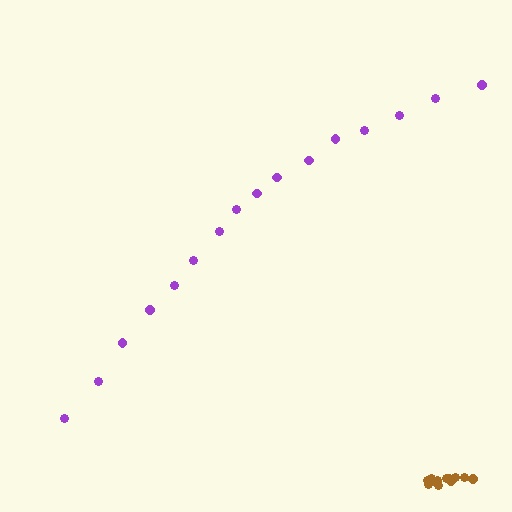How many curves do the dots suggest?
There are 2 distinct paths.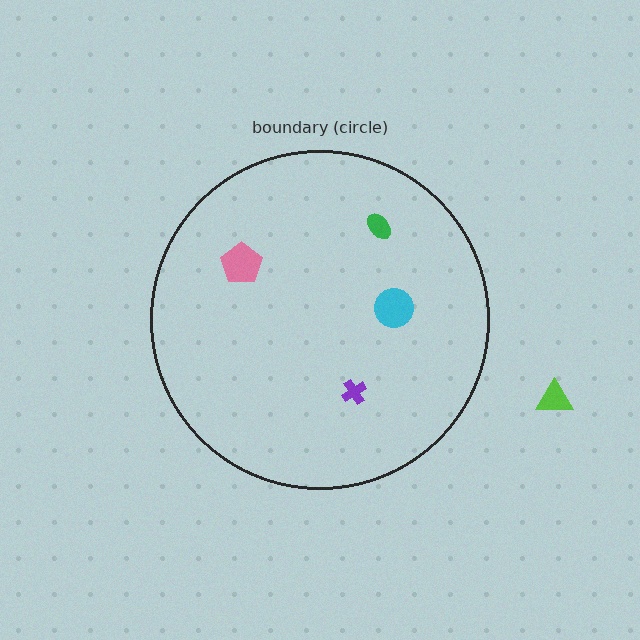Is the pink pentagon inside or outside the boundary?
Inside.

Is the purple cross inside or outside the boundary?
Inside.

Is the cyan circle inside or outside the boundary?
Inside.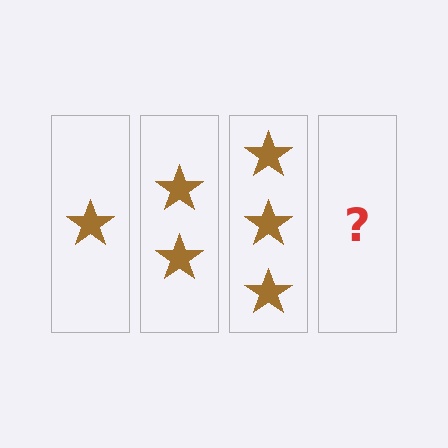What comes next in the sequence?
The next element should be 4 stars.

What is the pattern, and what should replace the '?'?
The pattern is that each step adds one more star. The '?' should be 4 stars.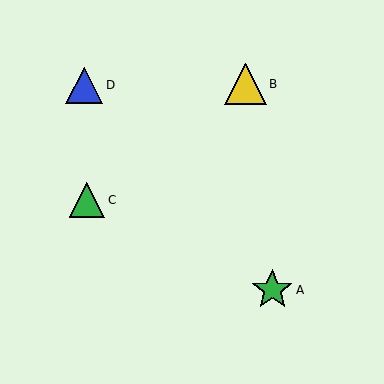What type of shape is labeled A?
Shape A is a green star.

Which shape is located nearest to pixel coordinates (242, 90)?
The yellow triangle (labeled B) at (246, 84) is nearest to that location.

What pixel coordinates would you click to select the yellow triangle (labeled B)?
Click at (246, 84) to select the yellow triangle B.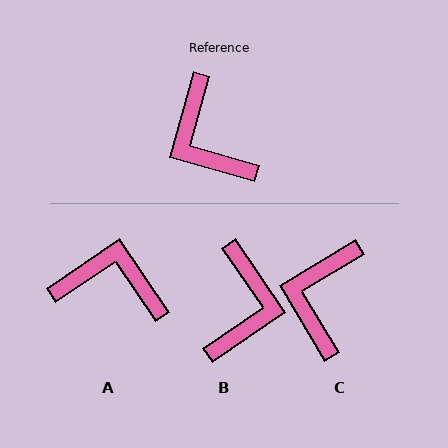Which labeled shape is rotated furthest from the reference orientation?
B, about 140 degrees away.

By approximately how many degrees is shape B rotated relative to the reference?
Approximately 140 degrees counter-clockwise.